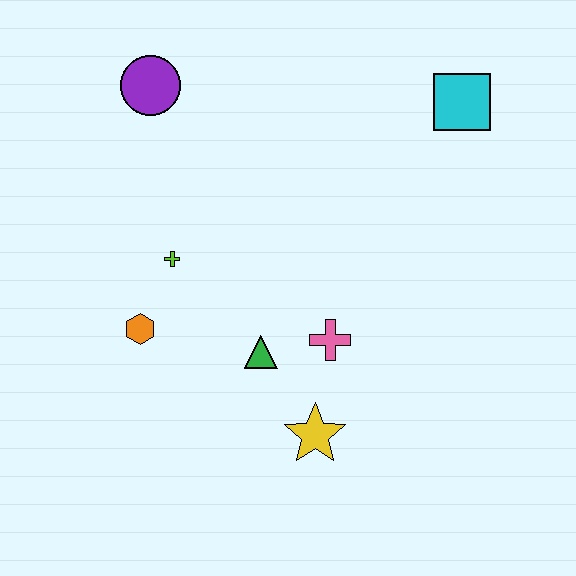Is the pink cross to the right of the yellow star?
Yes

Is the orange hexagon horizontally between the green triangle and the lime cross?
No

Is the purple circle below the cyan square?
No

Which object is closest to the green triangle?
The pink cross is closest to the green triangle.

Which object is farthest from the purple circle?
The yellow star is farthest from the purple circle.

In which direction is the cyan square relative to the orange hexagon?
The cyan square is to the right of the orange hexagon.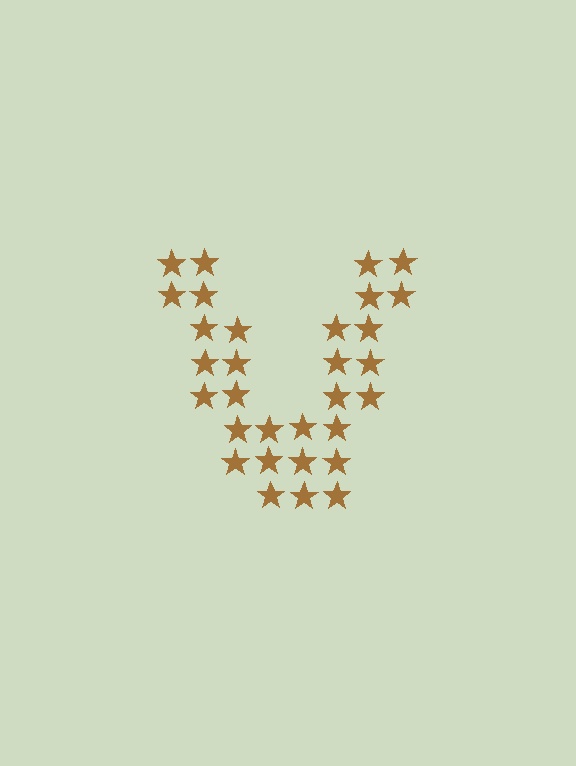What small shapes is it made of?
It is made of small stars.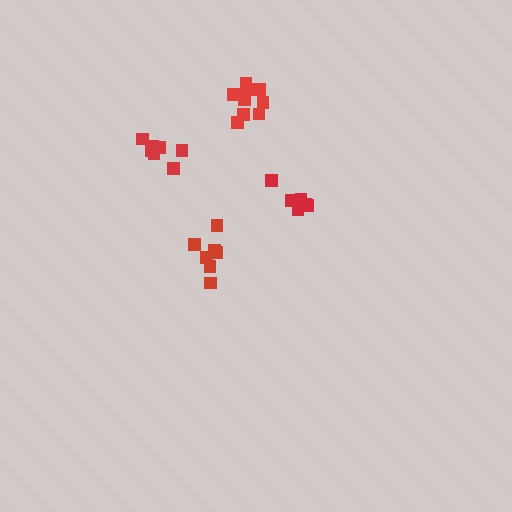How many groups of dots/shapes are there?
There are 4 groups.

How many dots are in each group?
Group 1: 6 dots, Group 2: 7 dots, Group 3: 7 dots, Group 4: 10 dots (30 total).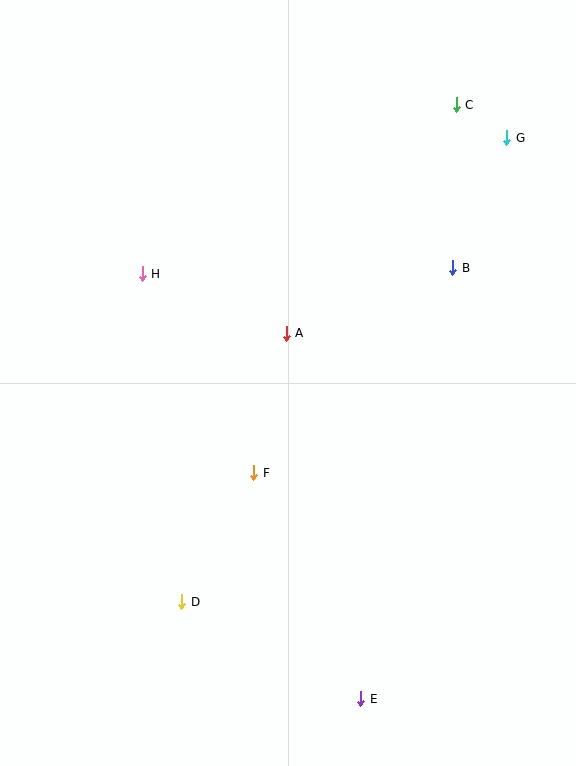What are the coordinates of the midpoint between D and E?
The midpoint between D and E is at (271, 650).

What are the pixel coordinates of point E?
Point E is at (361, 699).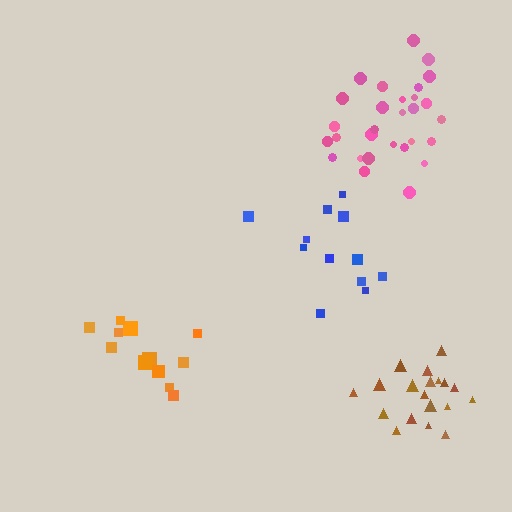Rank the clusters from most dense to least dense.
brown, orange, pink, blue.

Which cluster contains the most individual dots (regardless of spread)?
Pink (29).